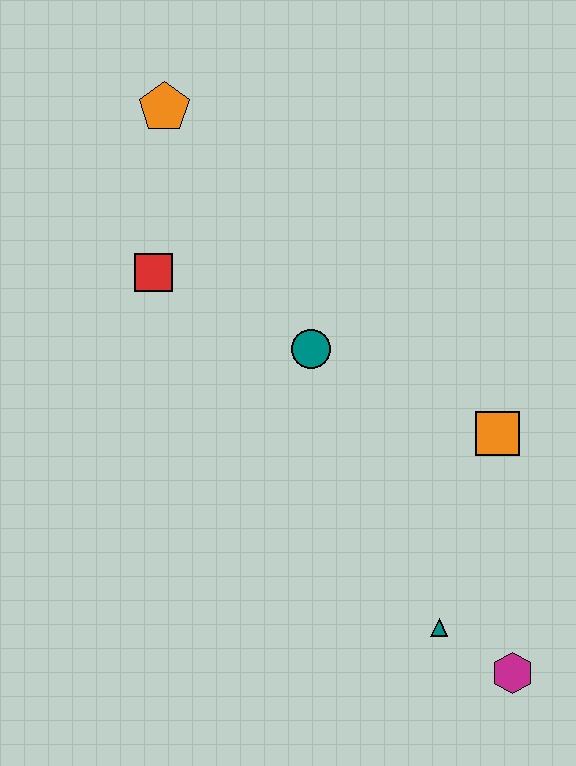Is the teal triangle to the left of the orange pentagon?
No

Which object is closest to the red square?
The orange pentagon is closest to the red square.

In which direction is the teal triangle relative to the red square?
The teal triangle is below the red square.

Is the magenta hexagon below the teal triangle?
Yes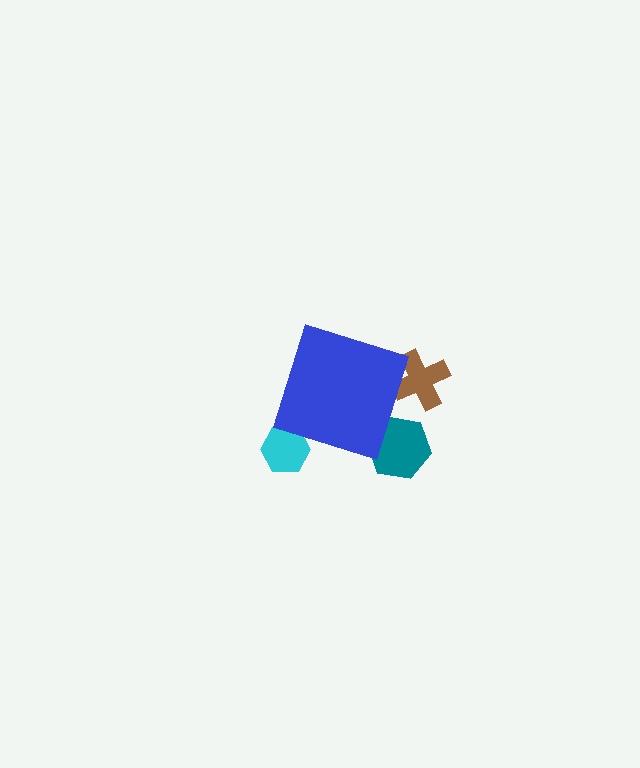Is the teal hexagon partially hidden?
Yes, the teal hexagon is partially hidden behind the blue diamond.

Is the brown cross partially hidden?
Yes, the brown cross is partially hidden behind the blue diamond.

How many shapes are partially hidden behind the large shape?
3 shapes are partially hidden.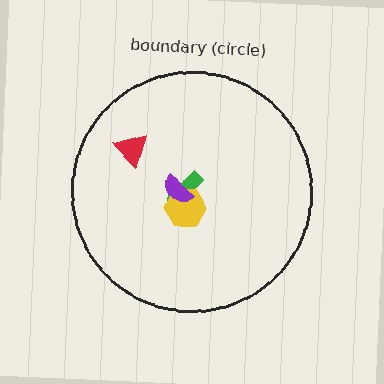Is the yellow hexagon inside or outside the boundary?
Inside.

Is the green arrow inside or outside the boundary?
Inside.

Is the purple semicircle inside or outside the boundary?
Inside.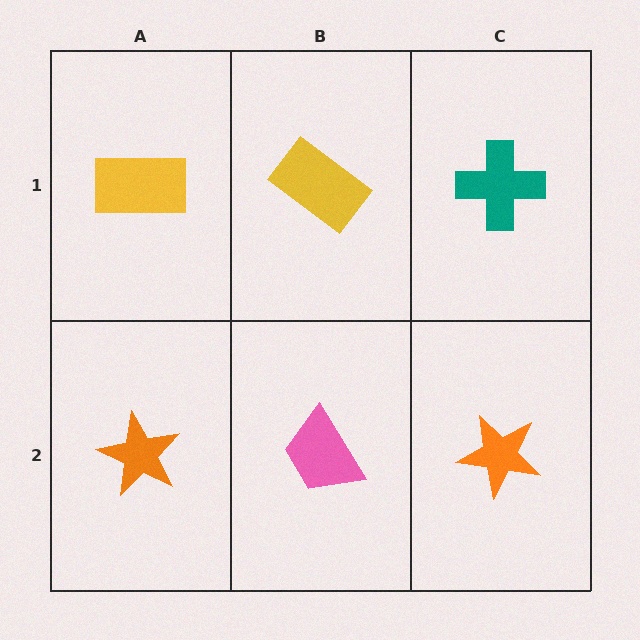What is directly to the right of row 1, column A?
A yellow rectangle.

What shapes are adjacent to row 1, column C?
An orange star (row 2, column C), a yellow rectangle (row 1, column B).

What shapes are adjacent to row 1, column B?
A pink trapezoid (row 2, column B), a yellow rectangle (row 1, column A), a teal cross (row 1, column C).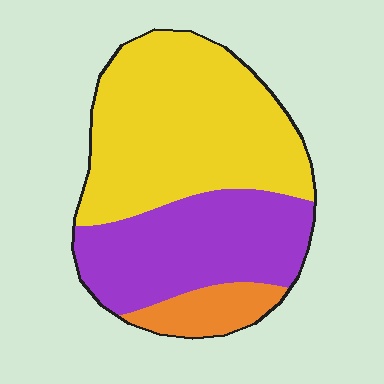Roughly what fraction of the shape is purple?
Purple takes up between a third and a half of the shape.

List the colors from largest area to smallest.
From largest to smallest: yellow, purple, orange.